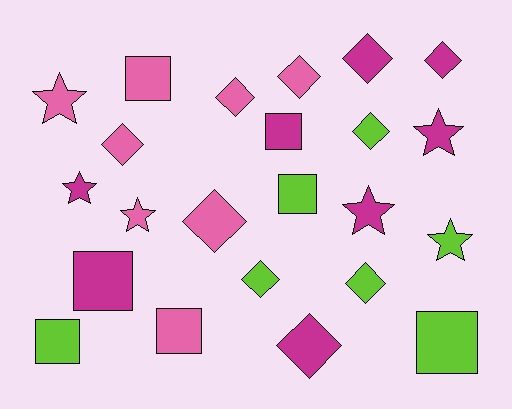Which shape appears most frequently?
Diamond, with 10 objects.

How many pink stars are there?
There are 2 pink stars.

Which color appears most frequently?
Magenta, with 8 objects.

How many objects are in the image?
There are 23 objects.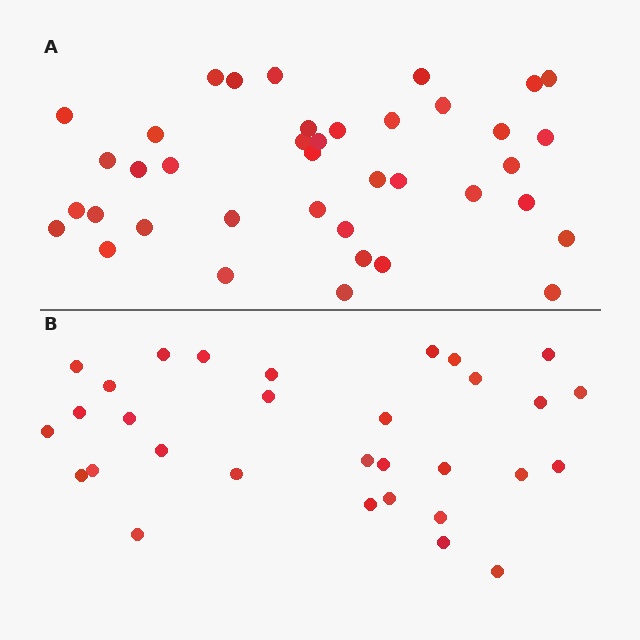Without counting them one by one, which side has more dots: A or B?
Region A (the top region) has more dots.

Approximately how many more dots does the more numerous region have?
Region A has roughly 8 or so more dots than region B.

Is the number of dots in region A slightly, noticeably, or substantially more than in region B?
Region A has noticeably more, but not dramatically so. The ratio is roughly 1.3 to 1.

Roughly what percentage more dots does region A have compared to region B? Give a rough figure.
About 25% more.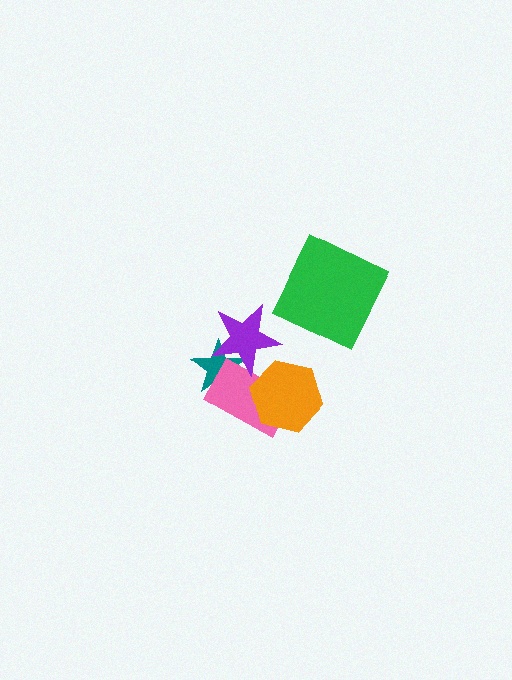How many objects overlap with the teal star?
2 objects overlap with the teal star.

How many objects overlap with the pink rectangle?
3 objects overlap with the pink rectangle.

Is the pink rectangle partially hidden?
Yes, it is partially covered by another shape.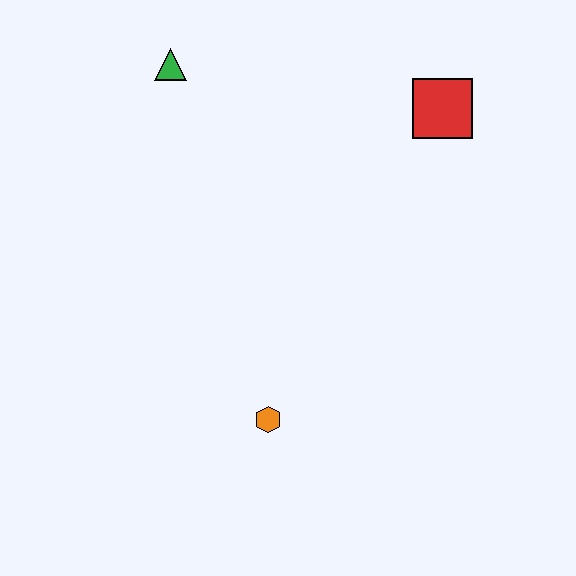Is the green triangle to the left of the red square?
Yes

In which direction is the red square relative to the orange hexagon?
The red square is above the orange hexagon.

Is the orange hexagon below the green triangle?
Yes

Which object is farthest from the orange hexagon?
The green triangle is farthest from the orange hexagon.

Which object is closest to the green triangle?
The red square is closest to the green triangle.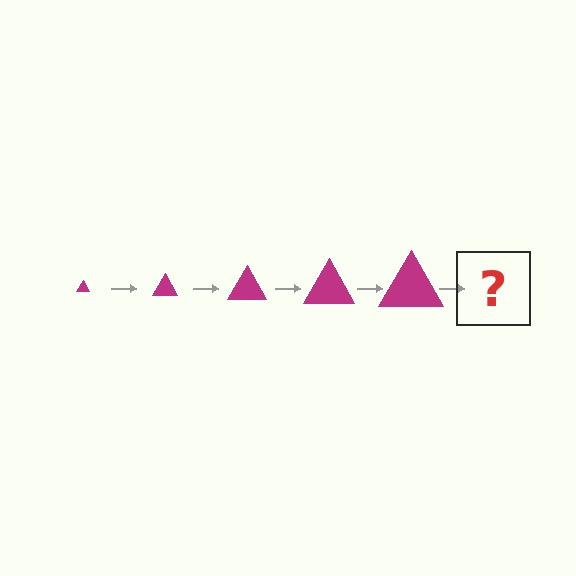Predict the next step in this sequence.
The next step is a magenta triangle, larger than the previous one.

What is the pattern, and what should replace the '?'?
The pattern is that the triangle gets progressively larger each step. The '?' should be a magenta triangle, larger than the previous one.